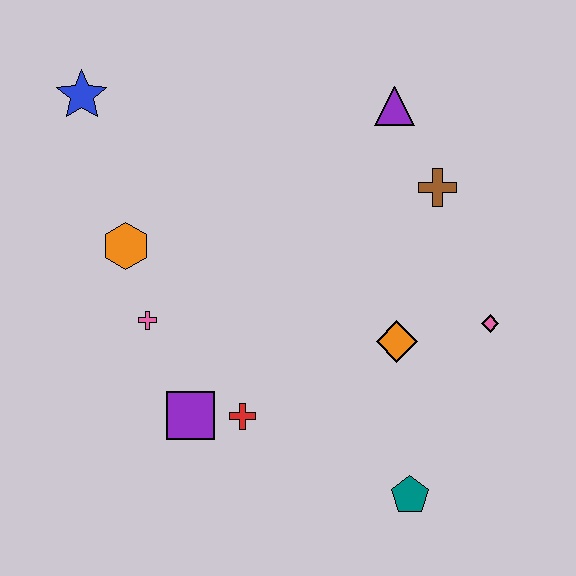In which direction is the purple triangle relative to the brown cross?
The purple triangle is above the brown cross.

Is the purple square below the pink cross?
Yes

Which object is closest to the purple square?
The red cross is closest to the purple square.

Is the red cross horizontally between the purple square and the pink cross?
No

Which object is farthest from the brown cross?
The blue star is farthest from the brown cross.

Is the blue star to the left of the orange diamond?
Yes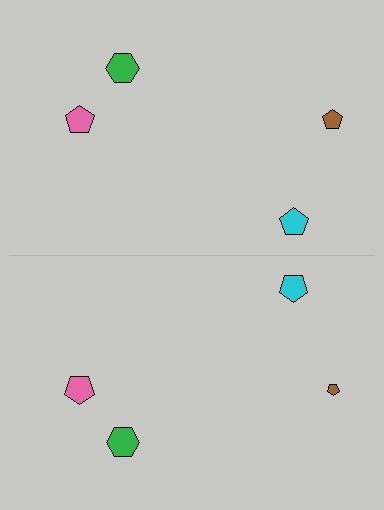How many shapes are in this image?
There are 8 shapes in this image.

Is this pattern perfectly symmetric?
No, the pattern is not perfectly symmetric. The brown pentagon on the bottom side has a different size than its mirror counterpart.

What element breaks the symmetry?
The brown pentagon on the bottom side has a different size than its mirror counterpart.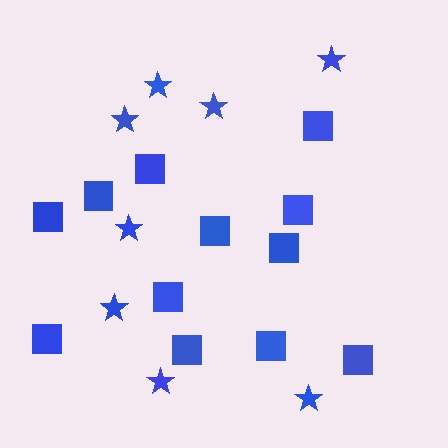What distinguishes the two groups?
There are 2 groups: one group of squares (12) and one group of stars (8).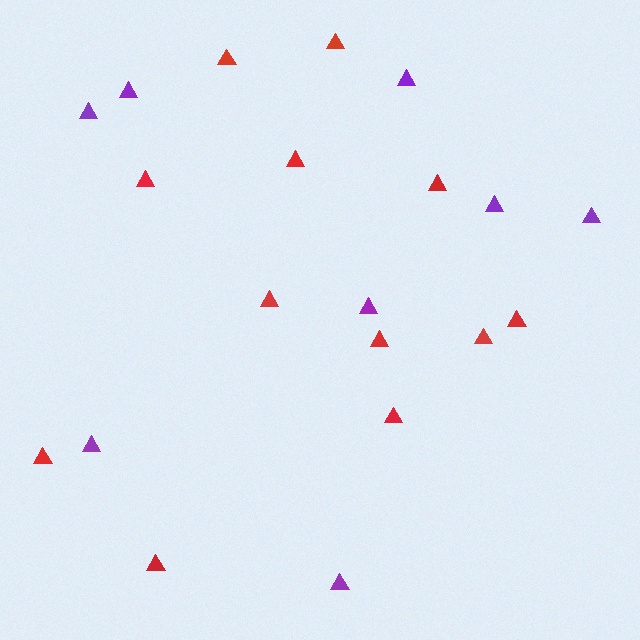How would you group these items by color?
There are 2 groups: one group of purple triangles (8) and one group of red triangles (12).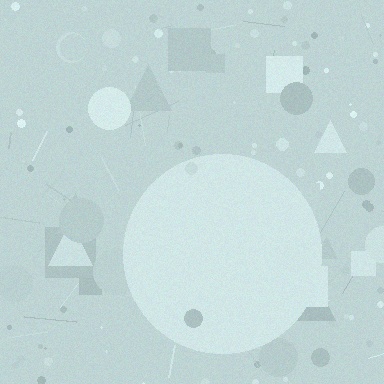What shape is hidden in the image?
A circle is hidden in the image.